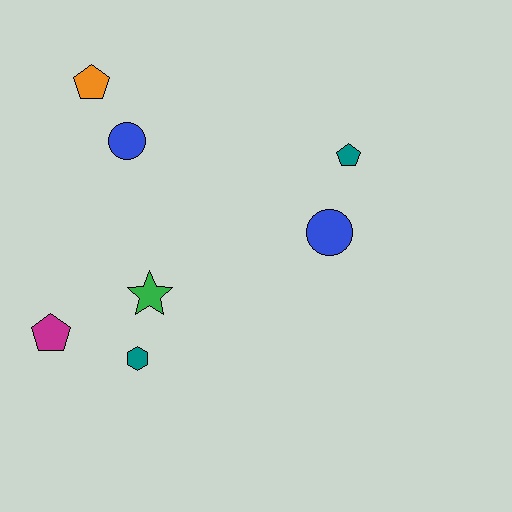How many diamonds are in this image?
There are no diamonds.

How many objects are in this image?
There are 7 objects.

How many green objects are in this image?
There is 1 green object.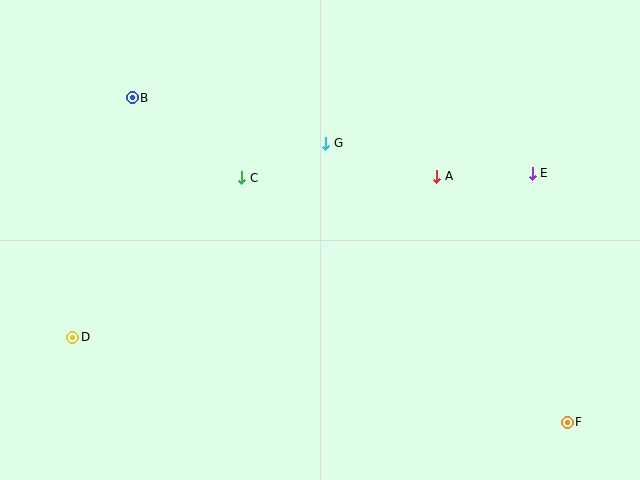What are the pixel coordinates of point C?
Point C is at (242, 178).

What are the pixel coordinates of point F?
Point F is at (567, 422).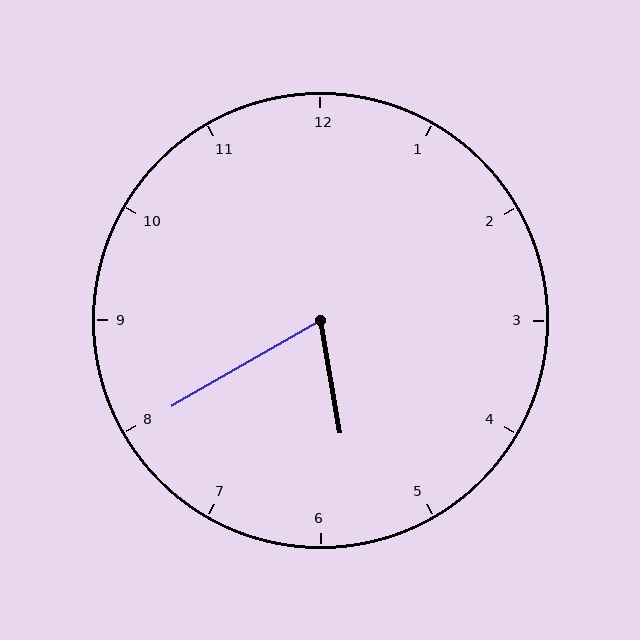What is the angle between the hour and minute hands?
Approximately 70 degrees.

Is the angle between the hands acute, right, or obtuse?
It is acute.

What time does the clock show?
5:40.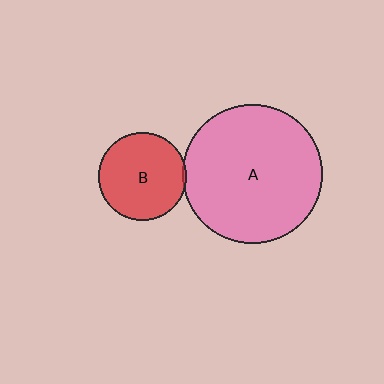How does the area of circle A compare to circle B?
Approximately 2.5 times.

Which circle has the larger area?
Circle A (pink).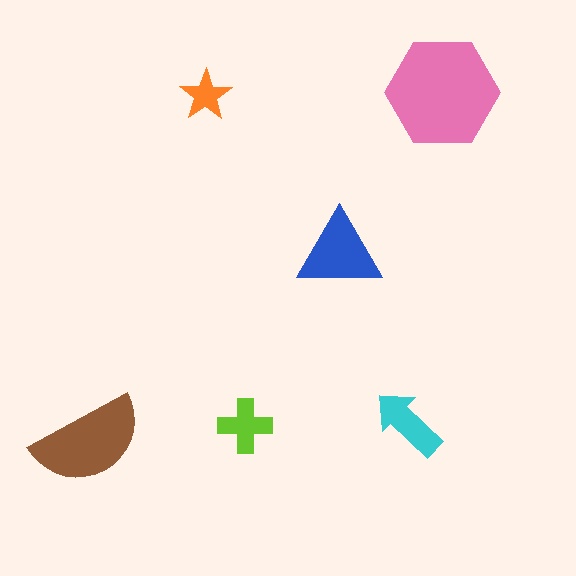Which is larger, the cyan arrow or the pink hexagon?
The pink hexagon.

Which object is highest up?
The pink hexagon is topmost.